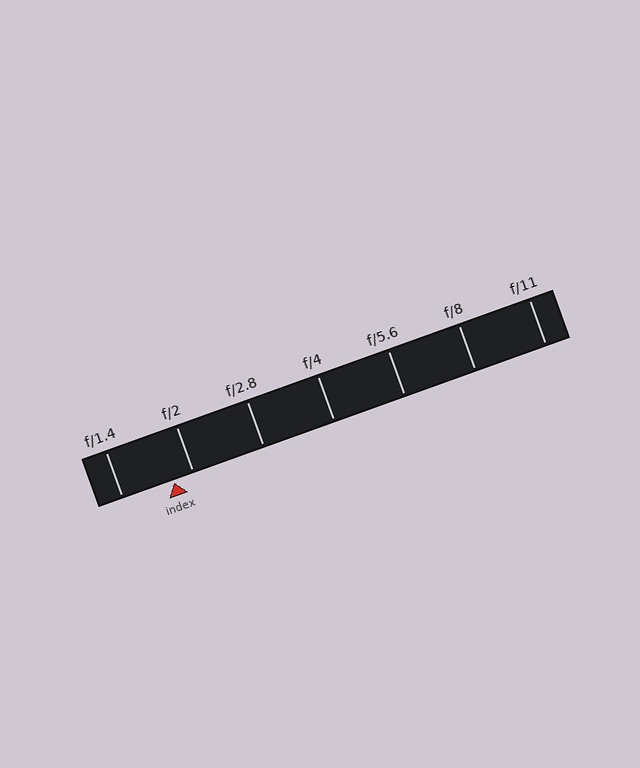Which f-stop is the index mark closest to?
The index mark is closest to f/2.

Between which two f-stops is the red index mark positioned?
The index mark is between f/1.4 and f/2.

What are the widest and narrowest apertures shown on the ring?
The widest aperture shown is f/1.4 and the narrowest is f/11.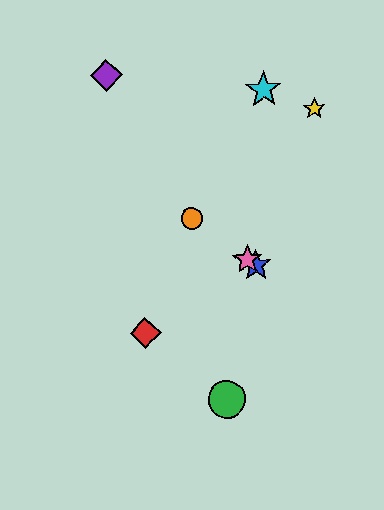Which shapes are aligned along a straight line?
The blue star, the orange circle, the pink star are aligned along a straight line.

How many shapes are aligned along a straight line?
3 shapes (the blue star, the orange circle, the pink star) are aligned along a straight line.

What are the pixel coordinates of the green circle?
The green circle is at (227, 399).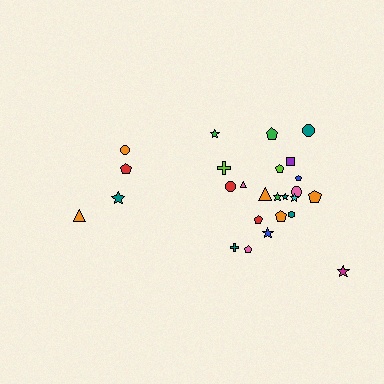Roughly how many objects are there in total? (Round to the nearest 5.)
Roughly 25 objects in total.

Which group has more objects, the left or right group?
The right group.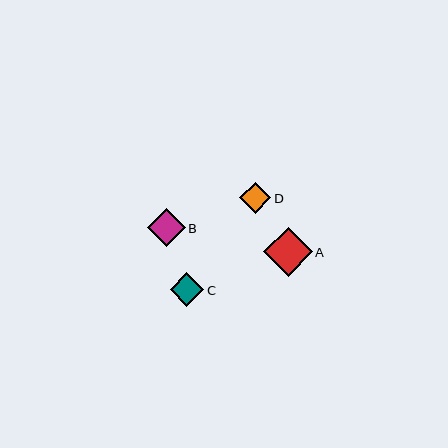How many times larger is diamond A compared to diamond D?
Diamond A is approximately 1.6 times the size of diamond D.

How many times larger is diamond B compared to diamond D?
Diamond B is approximately 1.2 times the size of diamond D.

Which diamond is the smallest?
Diamond D is the smallest with a size of approximately 31 pixels.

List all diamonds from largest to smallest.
From largest to smallest: A, B, C, D.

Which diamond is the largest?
Diamond A is the largest with a size of approximately 49 pixels.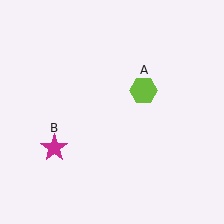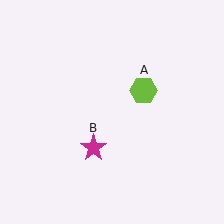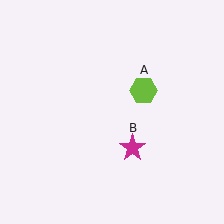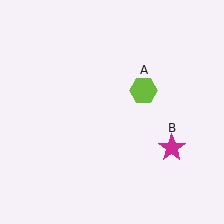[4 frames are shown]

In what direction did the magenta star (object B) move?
The magenta star (object B) moved right.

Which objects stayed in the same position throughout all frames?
Lime hexagon (object A) remained stationary.